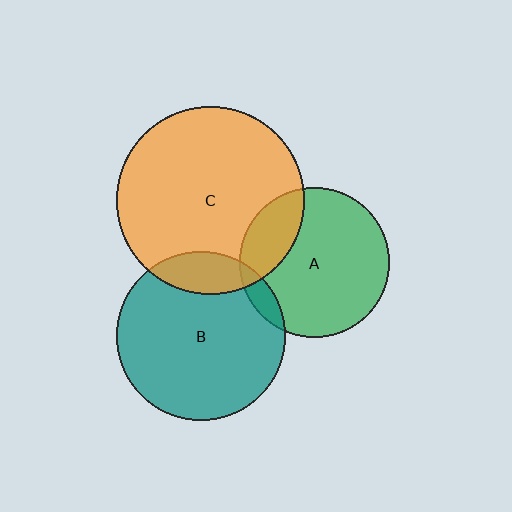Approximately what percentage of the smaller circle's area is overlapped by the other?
Approximately 20%.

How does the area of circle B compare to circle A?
Approximately 1.3 times.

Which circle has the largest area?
Circle C (orange).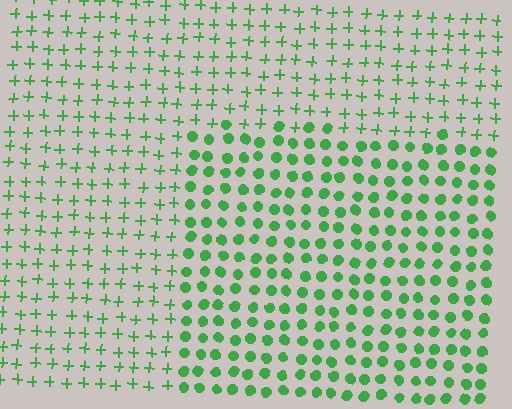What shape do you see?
I see a rectangle.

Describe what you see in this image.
The image is filled with small green elements arranged in a uniform grid. A rectangle-shaped region contains circles, while the surrounding area contains plus signs. The boundary is defined purely by the change in element shape.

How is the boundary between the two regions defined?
The boundary is defined by a change in element shape: circles inside vs. plus signs outside. All elements share the same color and spacing.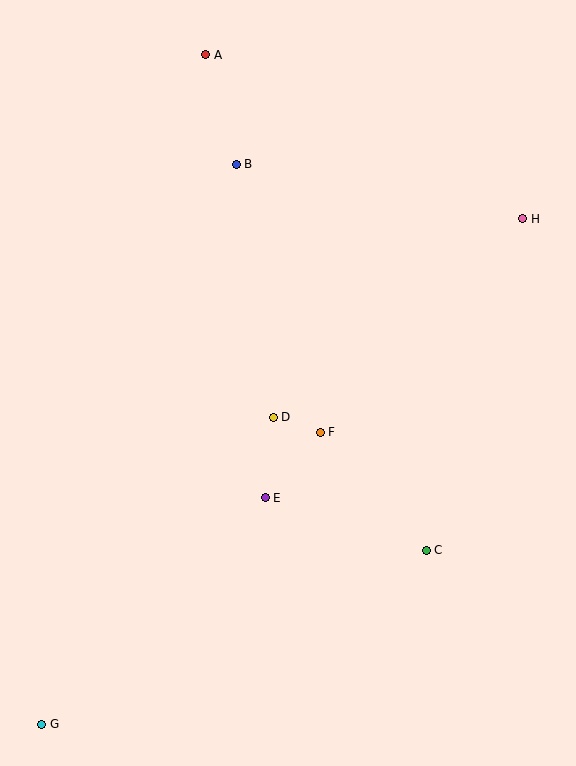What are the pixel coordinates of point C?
Point C is at (426, 550).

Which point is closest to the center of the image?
Point D at (273, 417) is closest to the center.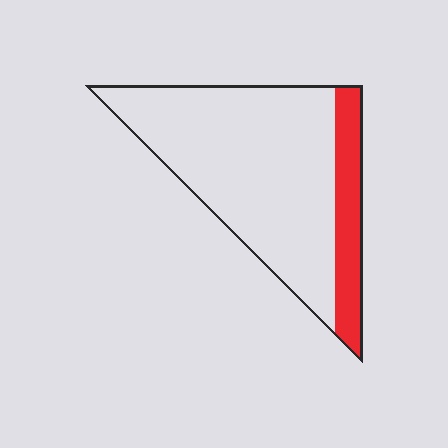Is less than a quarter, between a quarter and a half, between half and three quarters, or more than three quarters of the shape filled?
Less than a quarter.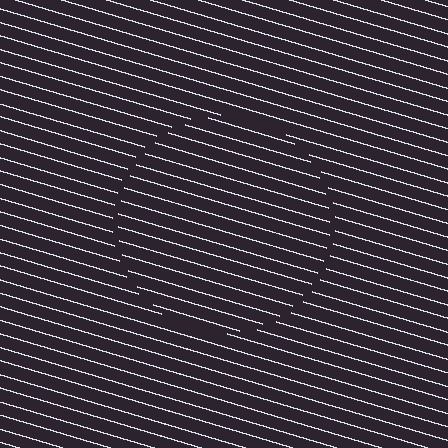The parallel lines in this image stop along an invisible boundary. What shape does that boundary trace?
An illusory circle. The interior of the shape contains the same grating, shifted by half a period — the contour is defined by the phase discontinuity where line-ends from the inner and outer gratings abut.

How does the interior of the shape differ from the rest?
The interior of the shape contains the same grating, shifted by half a period — the contour is defined by the phase discontinuity where line-ends from the inner and outer gratings abut.